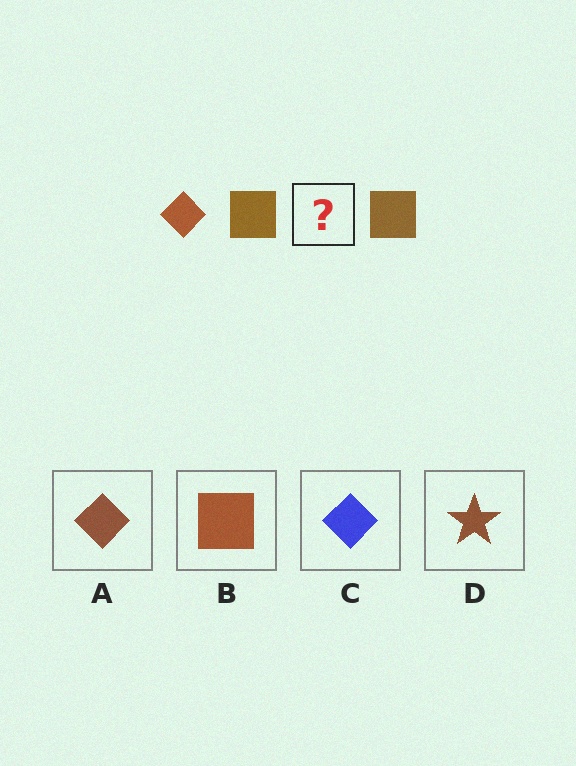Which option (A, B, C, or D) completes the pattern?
A.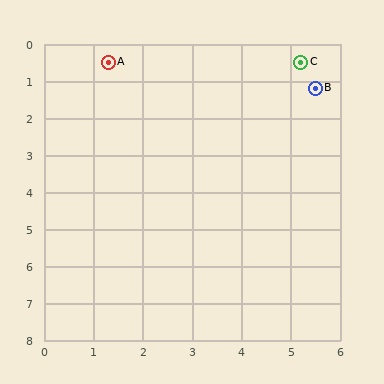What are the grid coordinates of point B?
Point B is at approximately (5.5, 1.2).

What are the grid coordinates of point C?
Point C is at approximately (5.2, 0.5).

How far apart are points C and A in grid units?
Points C and A are about 3.9 grid units apart.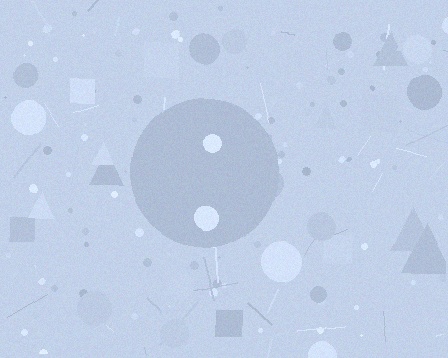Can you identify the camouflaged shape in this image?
The camouflaged shape is a circle.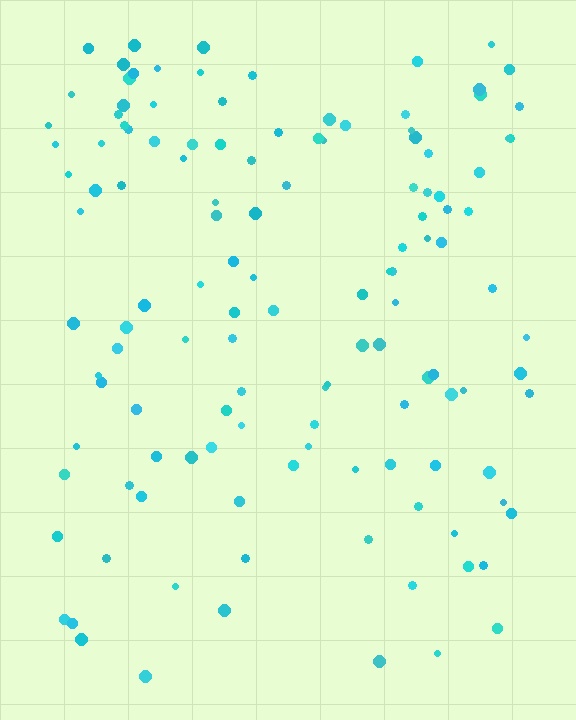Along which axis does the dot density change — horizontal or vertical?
Vertical.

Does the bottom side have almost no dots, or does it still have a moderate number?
Still a moderate number, just noticeably fewer than the top.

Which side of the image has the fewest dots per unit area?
The bottom.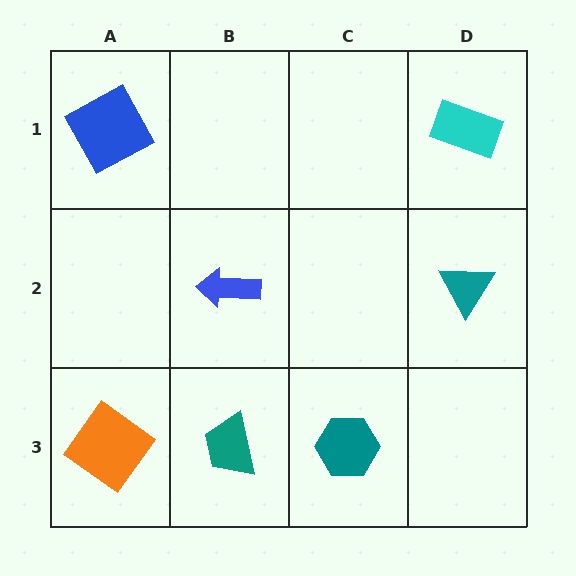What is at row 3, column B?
A teal trapezoid.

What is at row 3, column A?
An orange diamond.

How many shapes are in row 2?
2 shapes.